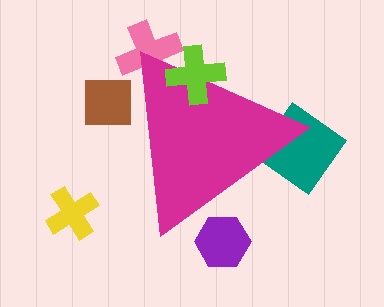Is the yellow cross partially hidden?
No, the yellow cross is fully visible.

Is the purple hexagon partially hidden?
Yes, the purple hexagon is partially hidden behind the magenta triangle.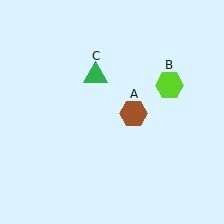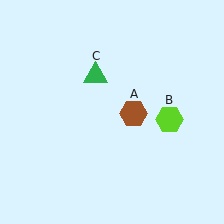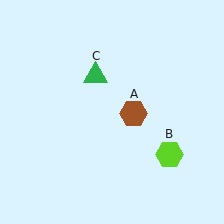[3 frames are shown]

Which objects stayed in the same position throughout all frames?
Brown hexagon (object A) and green triangle (object C) remained stationary.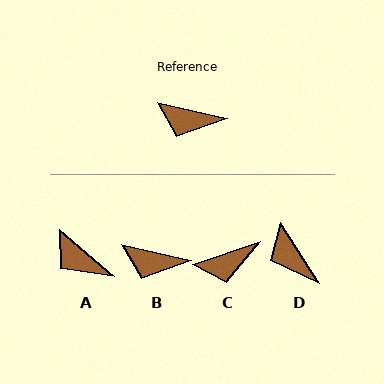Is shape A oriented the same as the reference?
No, it is off by about 27 degrees.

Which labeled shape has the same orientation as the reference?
B.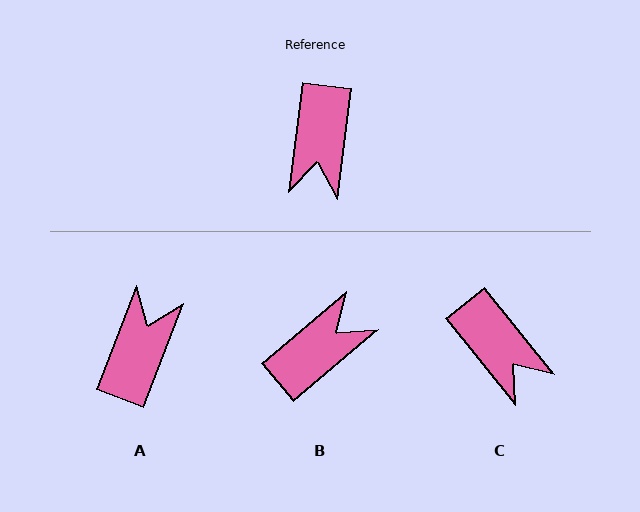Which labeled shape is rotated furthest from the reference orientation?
A, about 166 degrees away.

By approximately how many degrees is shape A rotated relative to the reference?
Approximately 166 degrees counter-clockwise.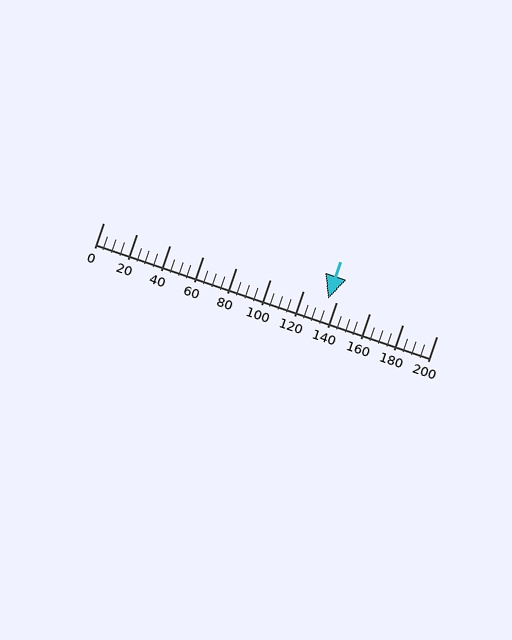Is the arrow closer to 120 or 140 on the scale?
The arrow is closer to 140.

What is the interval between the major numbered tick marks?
The major tick marks are spaced 20 units apart.